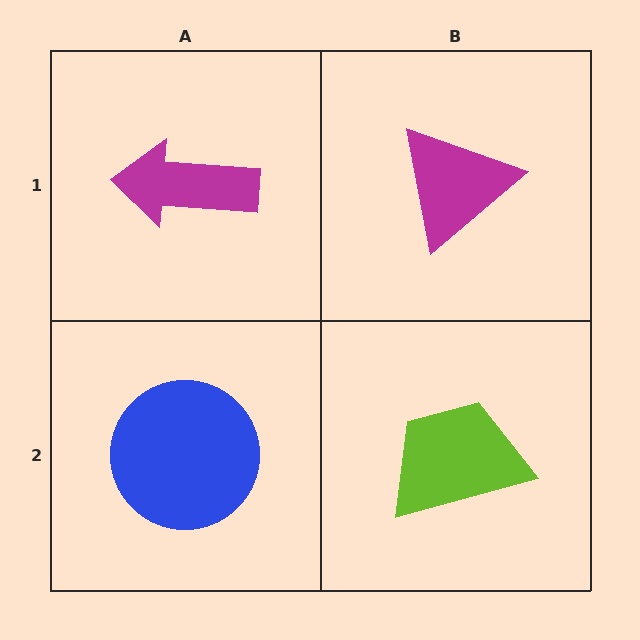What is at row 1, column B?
A magenta triangle.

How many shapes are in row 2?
2 shapes.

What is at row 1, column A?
A magenta arrow.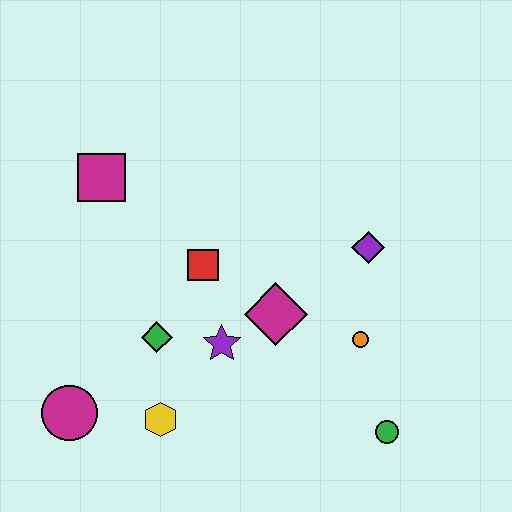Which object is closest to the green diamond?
The purple star is closest to the green diamond.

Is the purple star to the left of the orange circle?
Yes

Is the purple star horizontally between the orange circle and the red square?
Yes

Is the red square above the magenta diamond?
Yes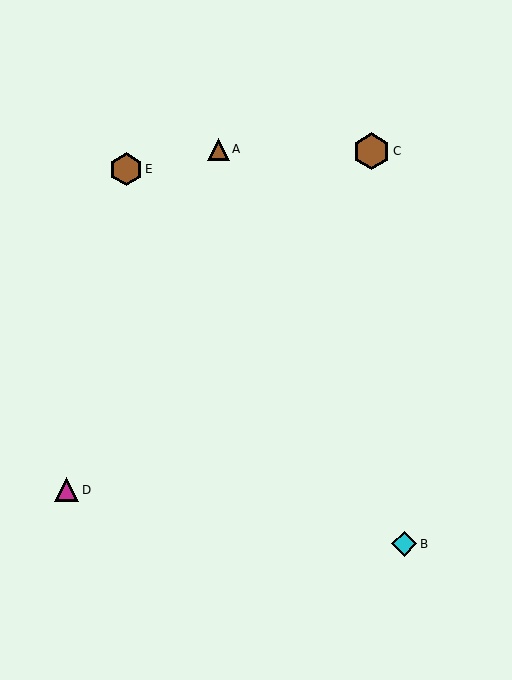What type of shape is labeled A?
Shape A is a brown triangle.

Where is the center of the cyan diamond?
The center of the cyan diamond is at (404, 544).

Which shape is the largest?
The brown hexagon (labeled C) is the largest.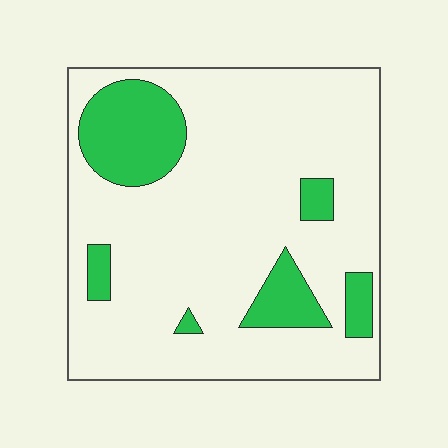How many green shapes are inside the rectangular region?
6.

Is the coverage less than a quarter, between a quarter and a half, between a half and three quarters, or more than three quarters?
Less than a quarter.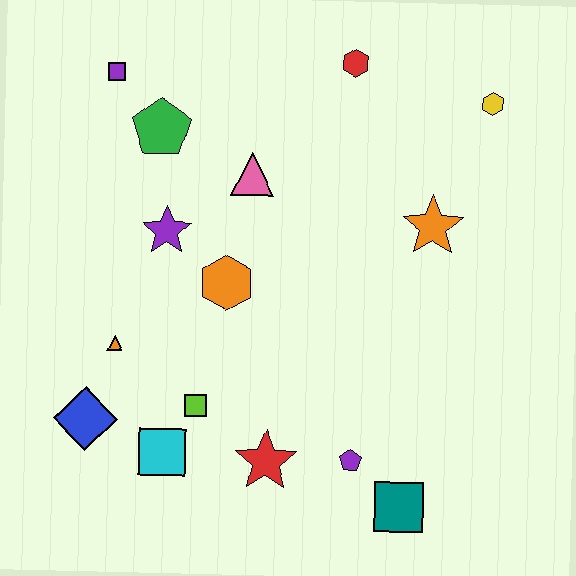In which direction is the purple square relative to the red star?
The purple square is above the red star.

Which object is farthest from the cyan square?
The yellow hexagon is farthest from the cyan square.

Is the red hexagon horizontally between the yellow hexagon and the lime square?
Yes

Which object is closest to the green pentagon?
The purple square is closest to the green pentagon.